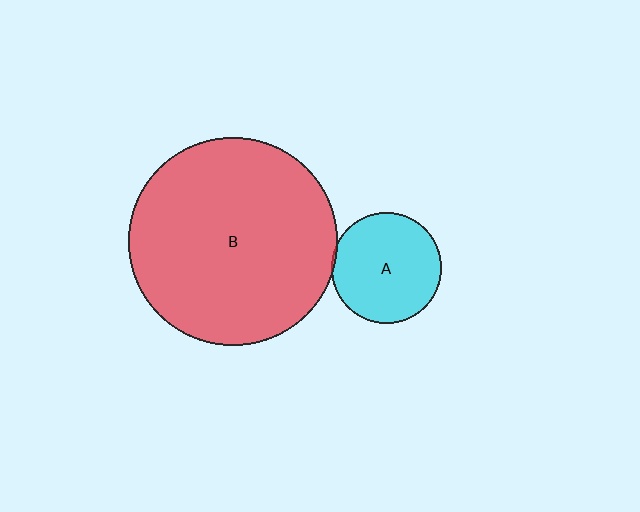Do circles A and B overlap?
Yes.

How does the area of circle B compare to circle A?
Approximately 3.6 times.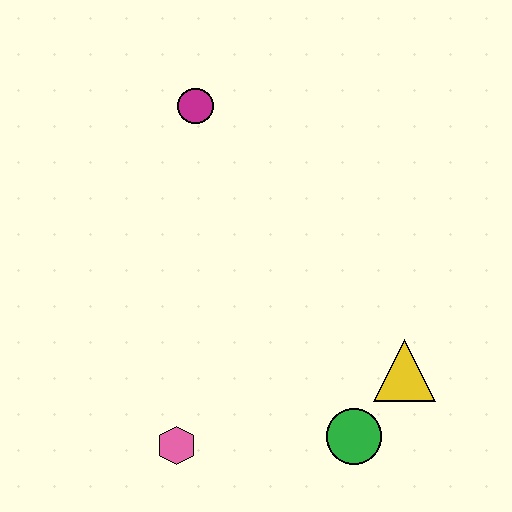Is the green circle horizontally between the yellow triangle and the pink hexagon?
Yes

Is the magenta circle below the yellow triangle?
No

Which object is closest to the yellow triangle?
The green circle is closest to the yellow triangle.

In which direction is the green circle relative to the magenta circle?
The green circle is below the magenta circle.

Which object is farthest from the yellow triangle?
The magenta circle is farthest from the yellow triangle.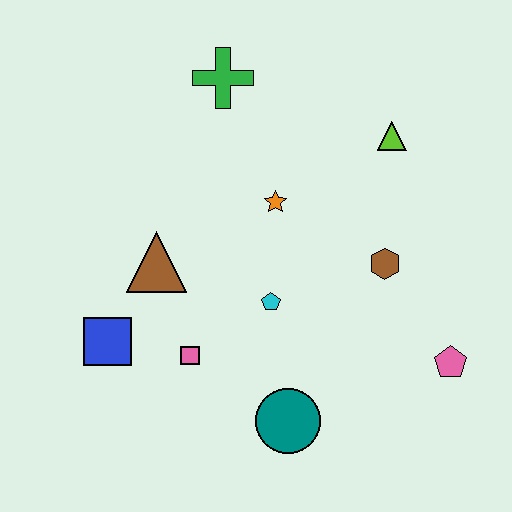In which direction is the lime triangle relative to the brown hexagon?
The lime triangle is above the brown hexagon.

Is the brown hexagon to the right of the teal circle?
Yes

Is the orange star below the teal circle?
No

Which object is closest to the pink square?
The blue square is closest to the pink square.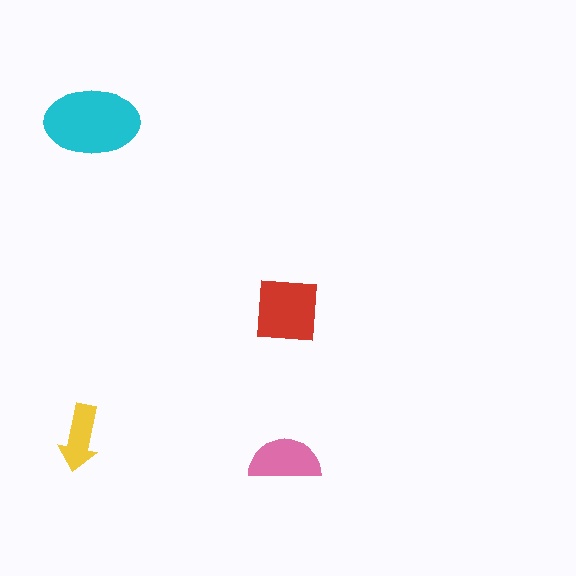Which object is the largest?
The cyan ellipse.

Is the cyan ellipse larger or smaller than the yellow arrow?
Larger.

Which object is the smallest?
The yellow arrow.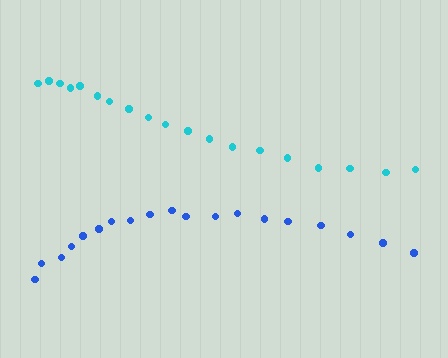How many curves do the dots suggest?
There are 2 distinct paths.